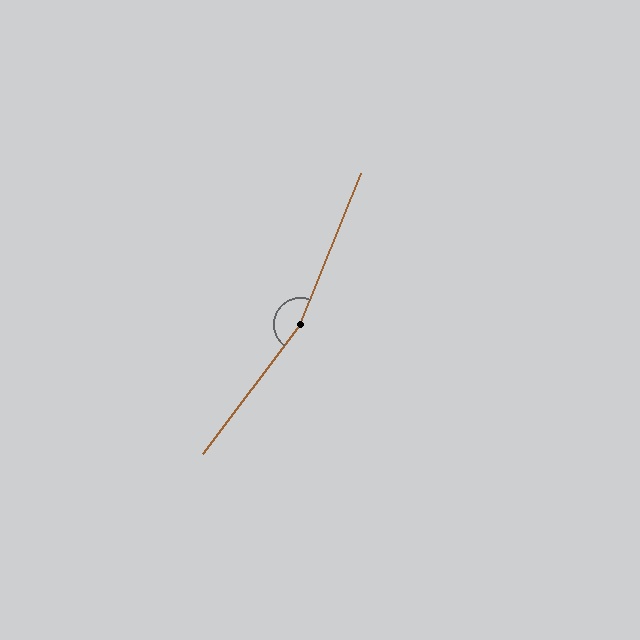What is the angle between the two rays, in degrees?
Approximately 165 degrees.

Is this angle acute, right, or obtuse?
It is obtuse.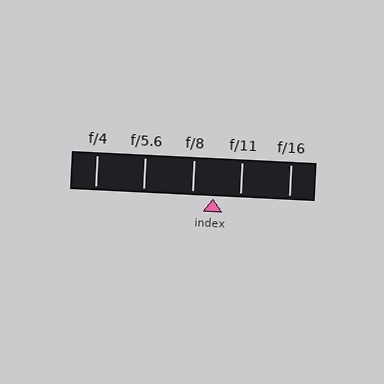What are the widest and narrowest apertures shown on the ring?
The widest aperture shown is f/4 and the narrowest is f/16.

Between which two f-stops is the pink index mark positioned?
The index mark is between f/8 and f/11.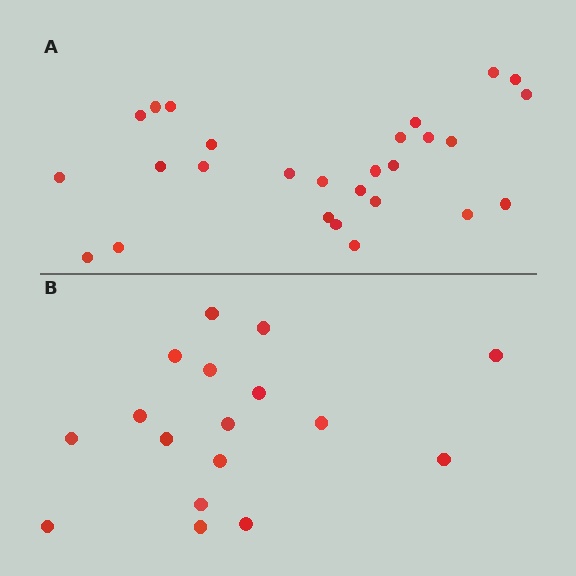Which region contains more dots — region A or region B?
Region A (the top region) has more dots.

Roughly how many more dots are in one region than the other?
Region A has roughly 10 or so more dots than region B.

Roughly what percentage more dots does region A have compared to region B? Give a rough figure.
About 60% more.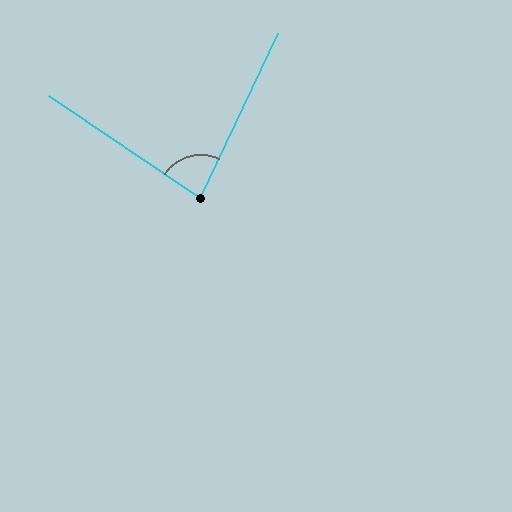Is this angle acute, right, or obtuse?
It is acute.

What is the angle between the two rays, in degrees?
Approximately 81 degrees.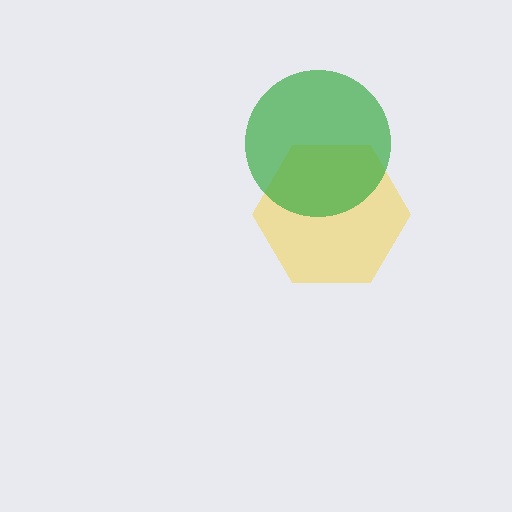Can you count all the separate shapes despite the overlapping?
Yes, there are 2 separate shapes.